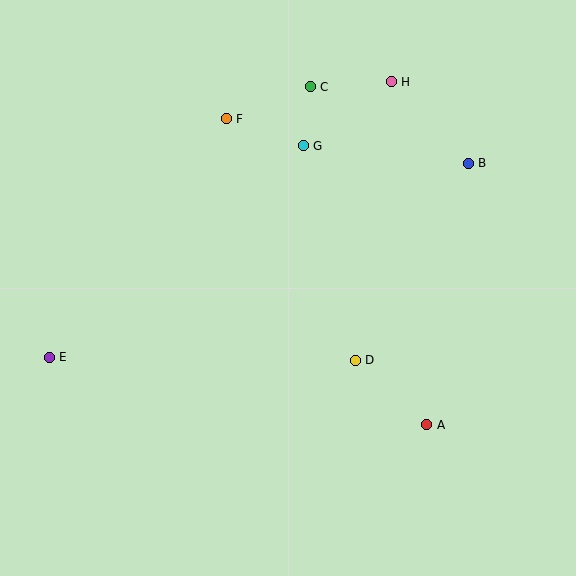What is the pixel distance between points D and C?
The distance between D and C is 277 pixels.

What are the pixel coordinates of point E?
Point E is at (49, 357).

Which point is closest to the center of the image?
Point D at (355, 360) is closest to the center.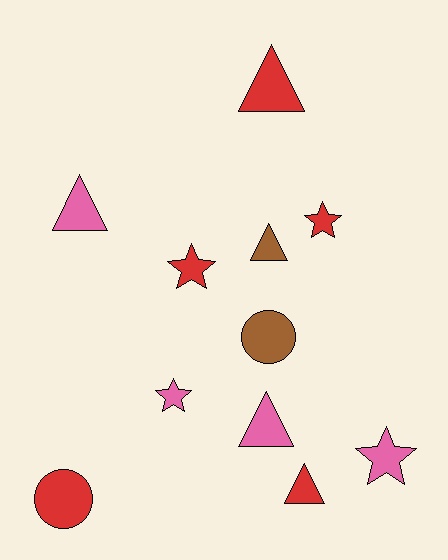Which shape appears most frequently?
Triangle, with 5 objects.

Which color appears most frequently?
Red, with 5 objects.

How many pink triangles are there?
There are 2 pink triangles.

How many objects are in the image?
There are 11 objects.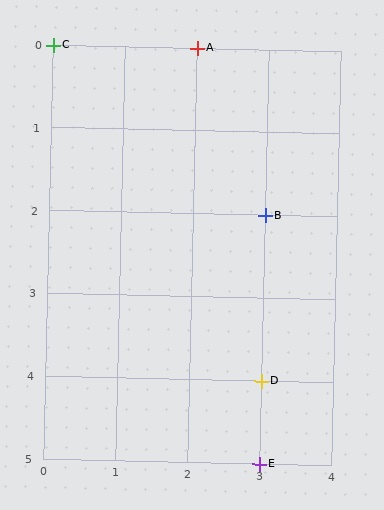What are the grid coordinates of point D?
Point D is at grid coordinates (3, 4).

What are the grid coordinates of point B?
Point B is at grid coordinates (3, 2).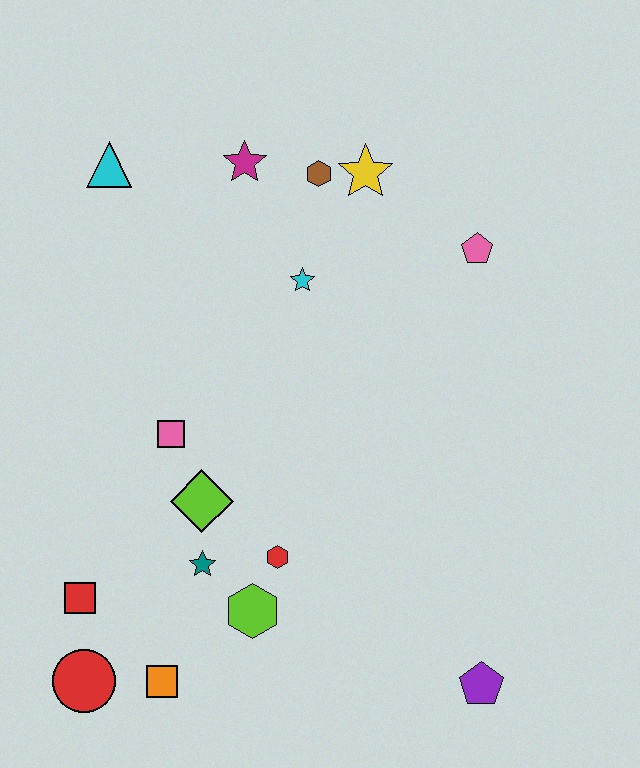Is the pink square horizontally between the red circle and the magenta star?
Yes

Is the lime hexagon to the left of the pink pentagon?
Yes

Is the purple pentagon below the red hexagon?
Yes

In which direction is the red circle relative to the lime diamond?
The red circle is below the lime diamond.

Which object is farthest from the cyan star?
The red circle is farthest from the cyan star.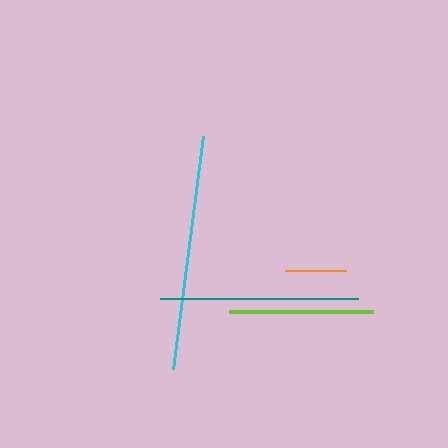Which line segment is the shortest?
The orange line is the shortest at approximately 60 pixels.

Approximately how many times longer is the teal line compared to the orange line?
The teal line is approximately 3.3 times the length of the orange line.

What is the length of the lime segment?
The lime segment is approximately 144 pixels long.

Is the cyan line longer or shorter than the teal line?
The cyan line is longer than the teal line.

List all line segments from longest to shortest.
From longest to shortest: cyan, teal, lime, orange.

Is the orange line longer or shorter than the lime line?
The lime line is longer than the orange line.